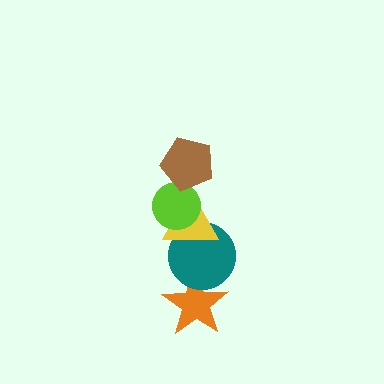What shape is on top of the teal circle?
The yellow triangle is on top of the teal circle.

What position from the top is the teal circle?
The teal circle is 4th from the top.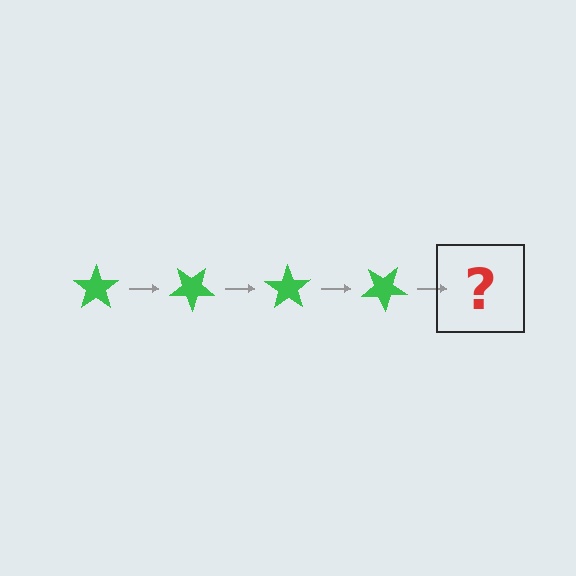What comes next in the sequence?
The next element should be a green star rotated 140 degrees.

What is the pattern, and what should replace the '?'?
The pattern is that the star rotates 35 degrees each step. The '?' should be a green star rotated 140 degrees.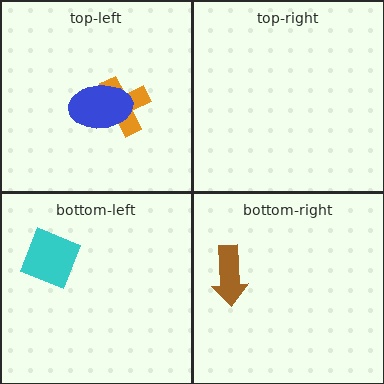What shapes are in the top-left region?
The orange cross, the blue ellipse.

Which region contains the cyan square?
The bottom-left region.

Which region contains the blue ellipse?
The top-left region.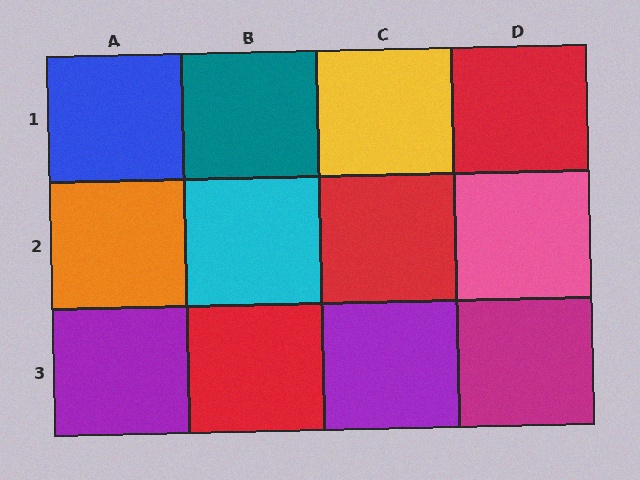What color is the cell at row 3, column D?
Magenta.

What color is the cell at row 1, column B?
Teal.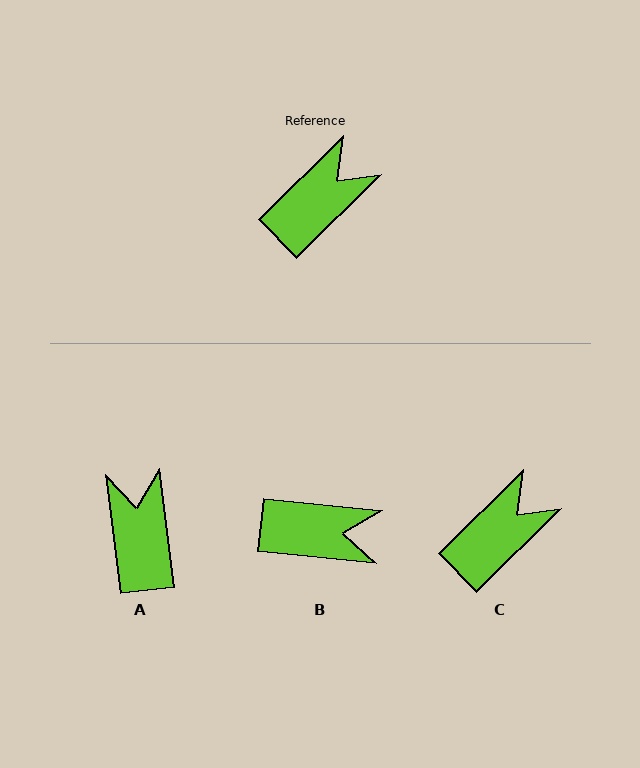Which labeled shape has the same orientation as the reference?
C.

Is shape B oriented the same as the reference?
No, it is off by about 50 degrees.